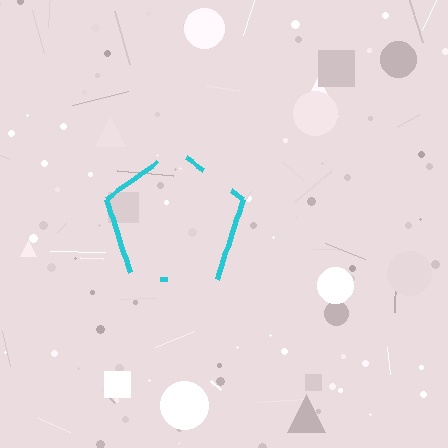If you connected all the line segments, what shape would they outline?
They would outline a pentagon.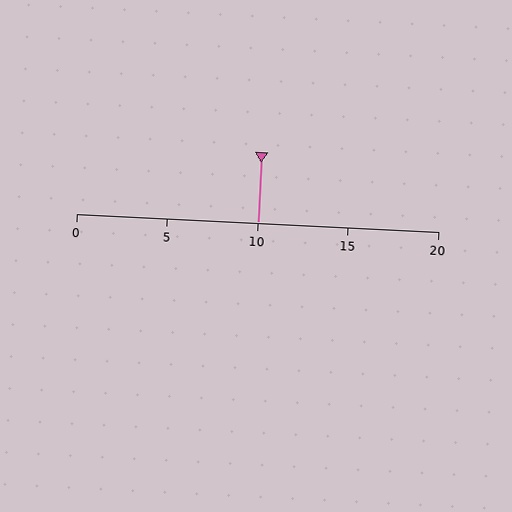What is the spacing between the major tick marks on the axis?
The major ticks are spaced 5 apart.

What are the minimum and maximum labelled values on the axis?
The axis runs from 0 to 20.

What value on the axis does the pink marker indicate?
The marker indicates approximately 10.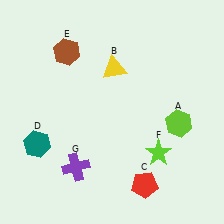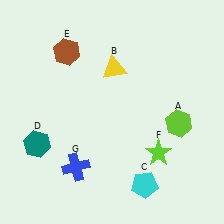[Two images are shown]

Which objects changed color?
C changed from red to cyan. G changed from purple to blue.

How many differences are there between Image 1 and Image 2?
There are 2 differences between the two images.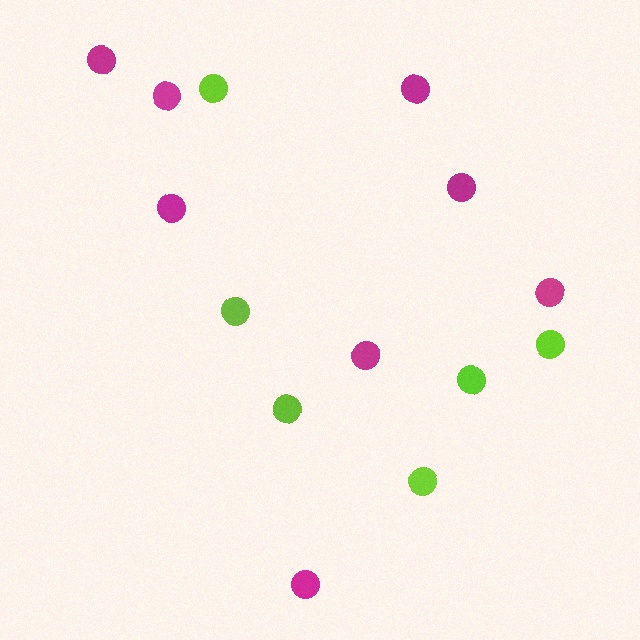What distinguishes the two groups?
There are 2 groups: one group of lime circles (6) and one group of magenta circles (8).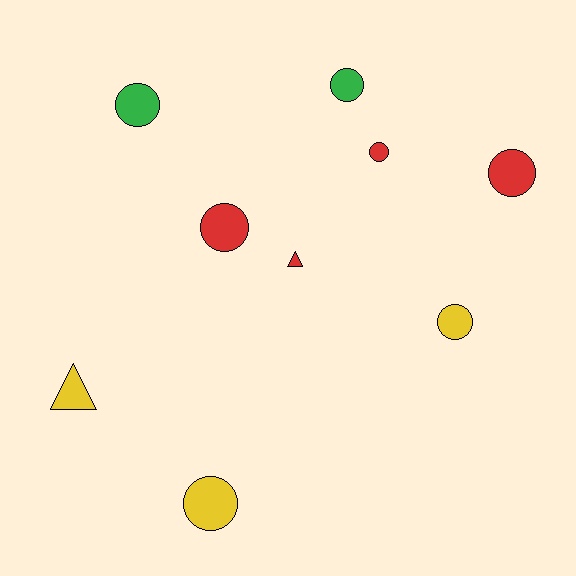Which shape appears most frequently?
Circle, with 7 objects.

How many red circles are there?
There are 3 red circles.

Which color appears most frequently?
Red, with 4 objects.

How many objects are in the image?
There are 9 objects.